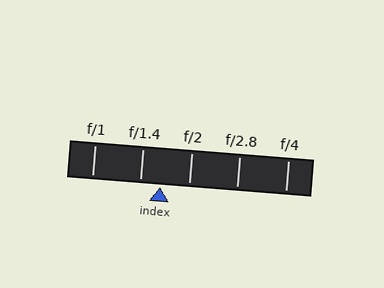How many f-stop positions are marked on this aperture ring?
There are 5 f-stop positions marked.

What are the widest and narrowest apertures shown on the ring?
The widest aperture shown is f/1 and the narrowest is f/4.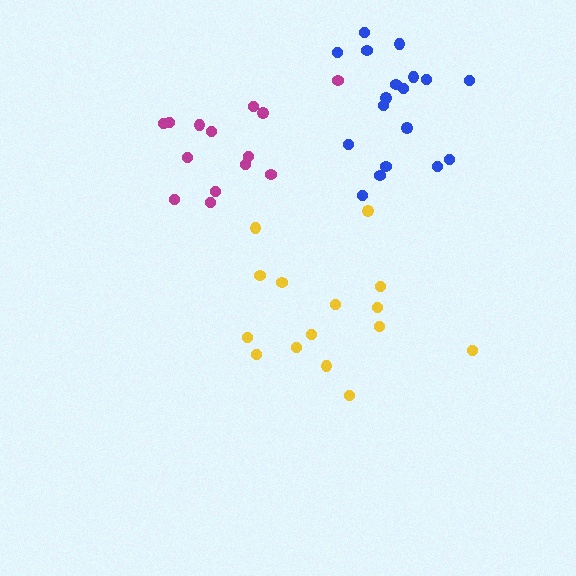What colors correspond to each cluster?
The clusters are colored: yellow, blue, magenta.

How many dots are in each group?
Group 1: 15 dots, Group 2: 18 dots, Group 3: 14 dots (47 total).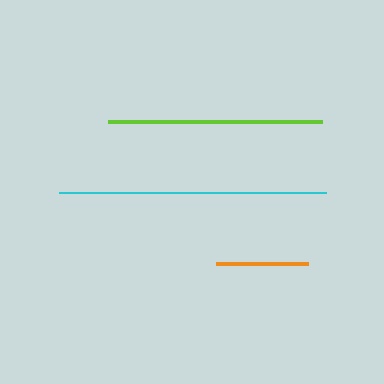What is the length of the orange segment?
The orange segment is approximately 92 pixels long.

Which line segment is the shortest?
The orange line is the shortest at approximately 92 pixels.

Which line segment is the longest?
The cyan line is the longest at approximately 267 pixels.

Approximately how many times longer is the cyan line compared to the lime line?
The cyan line is approximately 1.2 times the length of the lime line.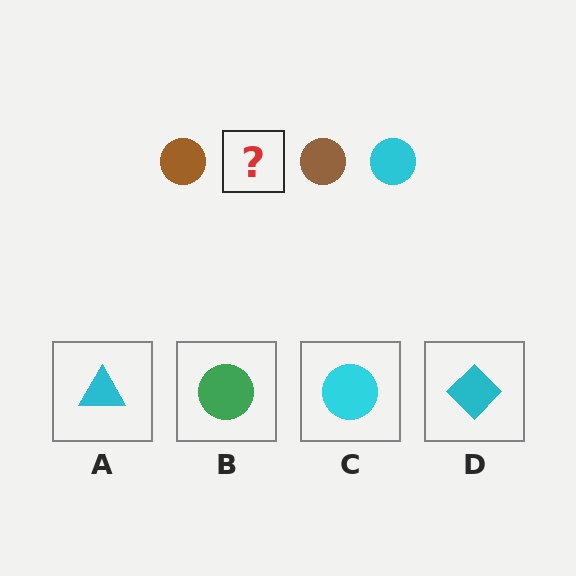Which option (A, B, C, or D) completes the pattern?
C.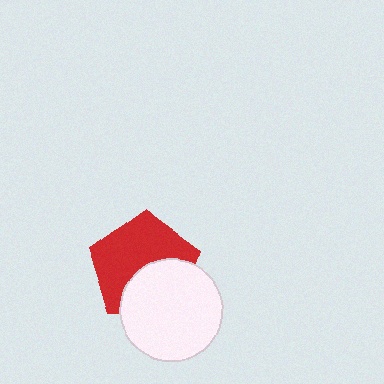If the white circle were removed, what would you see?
You would see the complete red pentagon.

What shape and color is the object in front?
The object in front is a white circle.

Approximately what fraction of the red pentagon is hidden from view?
Roughly 40% of the red pentagon is hidden behind the white circle.